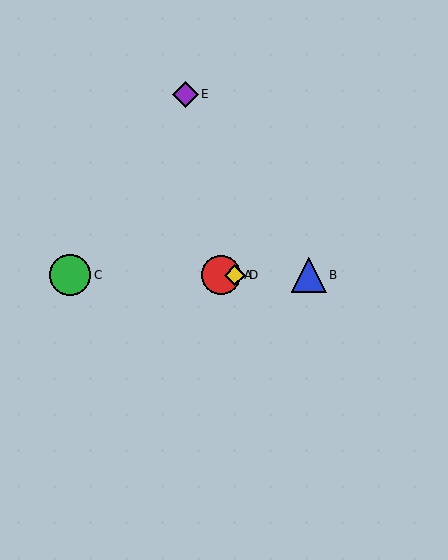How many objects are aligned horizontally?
4 objects (A, B, C, D) are aligned horizontally.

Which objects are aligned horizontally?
Objects A, B, C, D are aligned horizontally.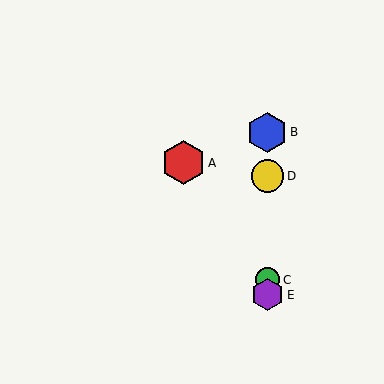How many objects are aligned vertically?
4 objects (B, C, D, E) are aligned vertically.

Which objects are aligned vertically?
Objects B, C, D, E are aligned vertically.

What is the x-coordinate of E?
Object E is at x≈267.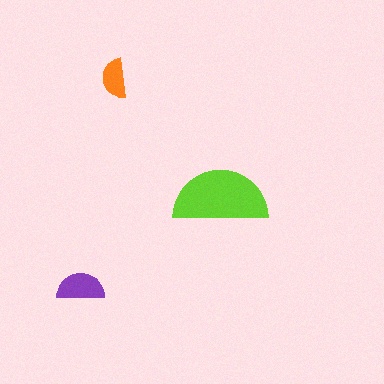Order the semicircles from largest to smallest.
the lime one, the purple one, the orange one.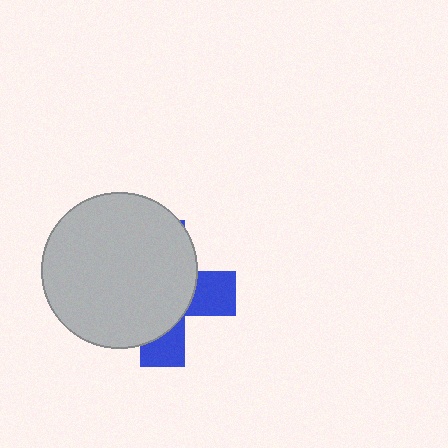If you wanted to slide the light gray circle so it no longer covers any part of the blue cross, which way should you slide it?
Slide it left — that is the most direct way to separate the two shapes.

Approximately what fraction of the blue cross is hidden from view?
Roughly 69% of the blue cross is hidden behind the light gray circle.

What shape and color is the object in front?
The object in front is a light gray circle.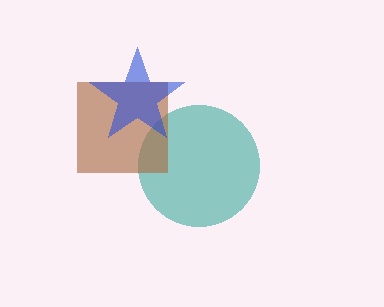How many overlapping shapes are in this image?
There are 3 overlapping shapes in the image.